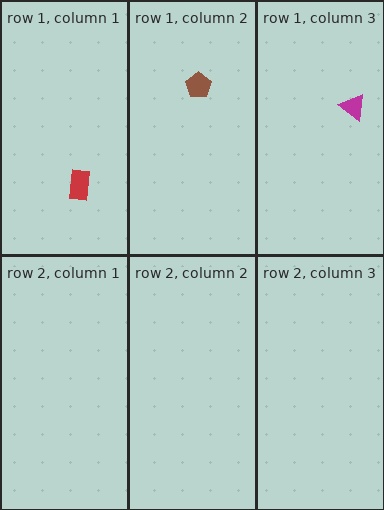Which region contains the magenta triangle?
The row 1, column 3 region.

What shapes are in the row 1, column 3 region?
The magenta triangle.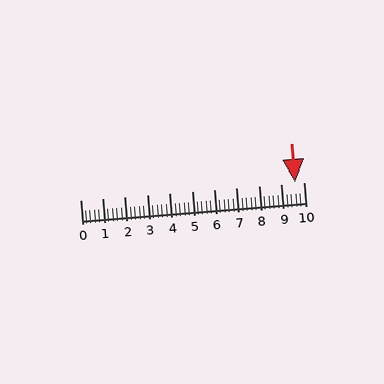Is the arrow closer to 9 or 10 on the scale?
The arrow is closer to 10.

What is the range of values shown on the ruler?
The ruler shows values from 0 to 10.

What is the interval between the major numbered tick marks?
The major tick marks are spaced 1 units apart.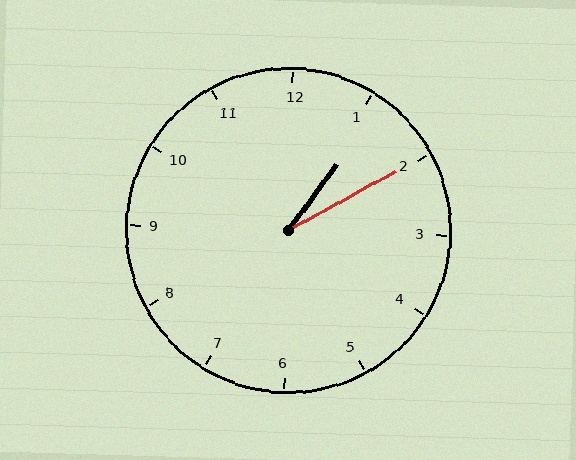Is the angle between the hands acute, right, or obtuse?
It is acute.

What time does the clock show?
1:10.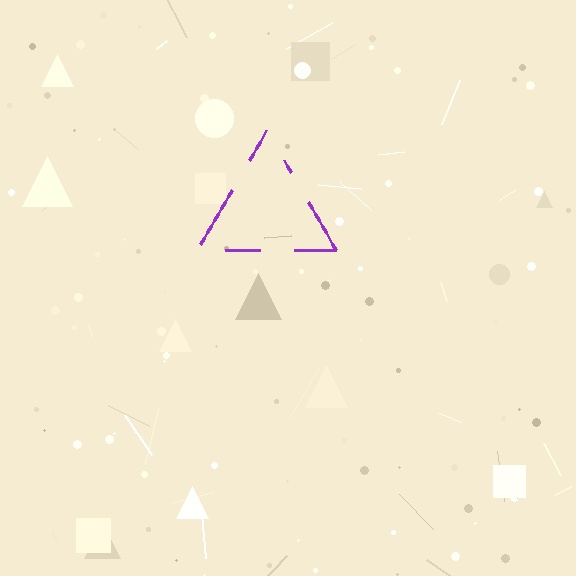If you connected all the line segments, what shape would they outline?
They would outline a triangle.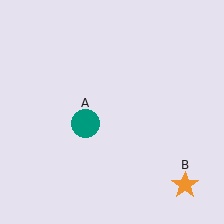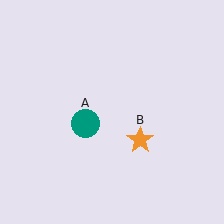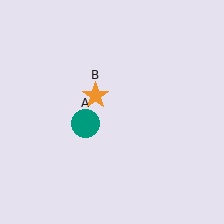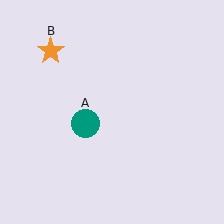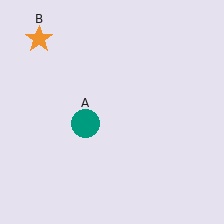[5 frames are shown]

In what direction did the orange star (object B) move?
The orange star (object B) moved up and to the left.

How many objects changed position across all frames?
1 object changed position: orange star (object B).